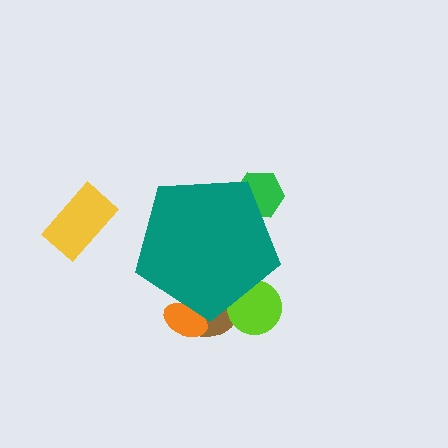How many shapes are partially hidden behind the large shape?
4 shapes are partially hidden.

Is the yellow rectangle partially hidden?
No, the yellow rectangle is fully visible.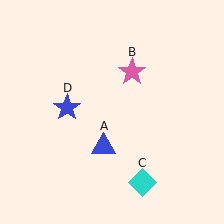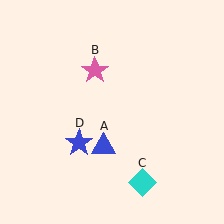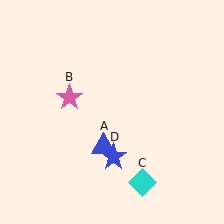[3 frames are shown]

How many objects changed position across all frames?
2 objects changed position: pink star (object B), blue star (object D).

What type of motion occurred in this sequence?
The pink star (object B), blue star (object D) rotated counterclockwise around the center of the scene.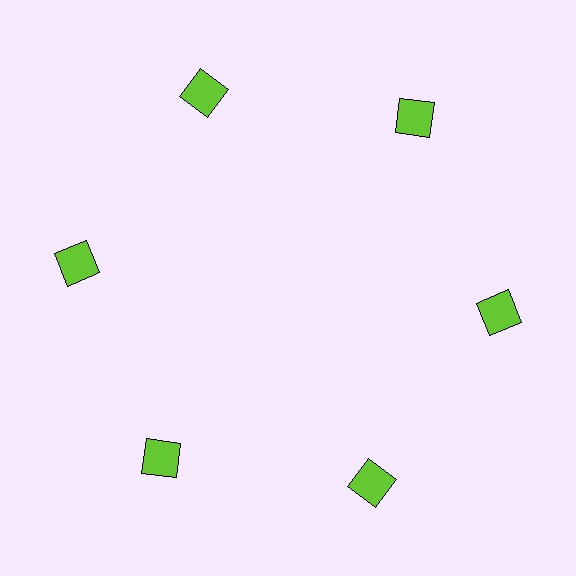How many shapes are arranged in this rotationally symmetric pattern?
There are 6 shapes, arranged in 6 groups of 1.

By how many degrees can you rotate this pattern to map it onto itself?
The pattern maps onto itself every 60 degrees of rotation.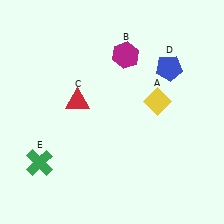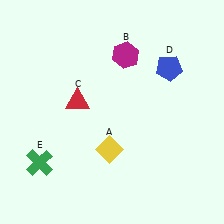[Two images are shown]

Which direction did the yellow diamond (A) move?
The yellow diamond (A) moved down.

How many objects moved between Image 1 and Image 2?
1 object moved between the two images.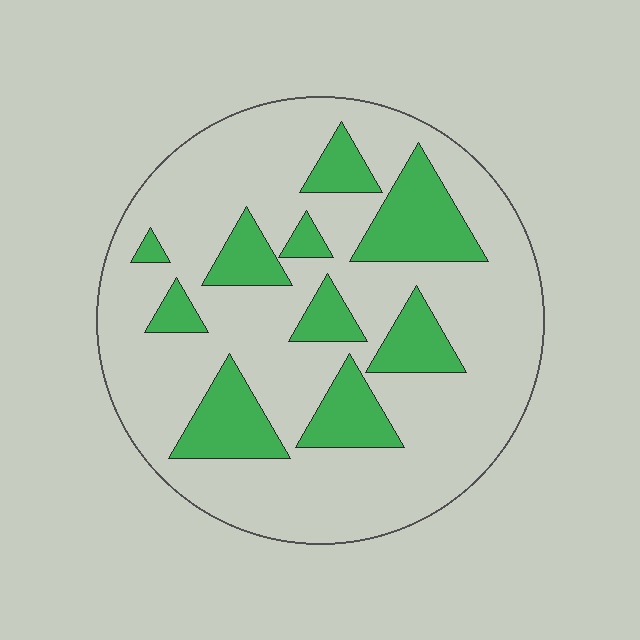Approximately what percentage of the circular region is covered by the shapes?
Approximately 25%.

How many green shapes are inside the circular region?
10.